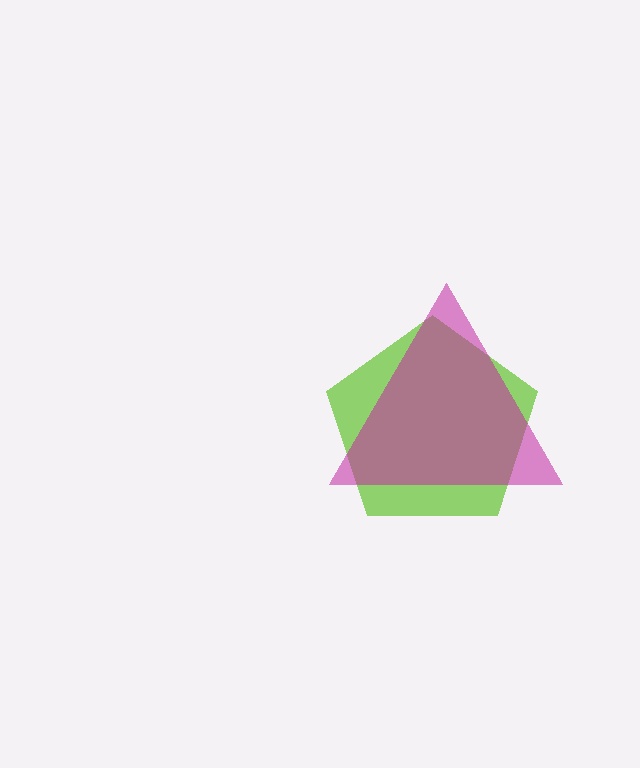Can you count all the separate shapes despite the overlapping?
Yes, there are 2 separate shapes.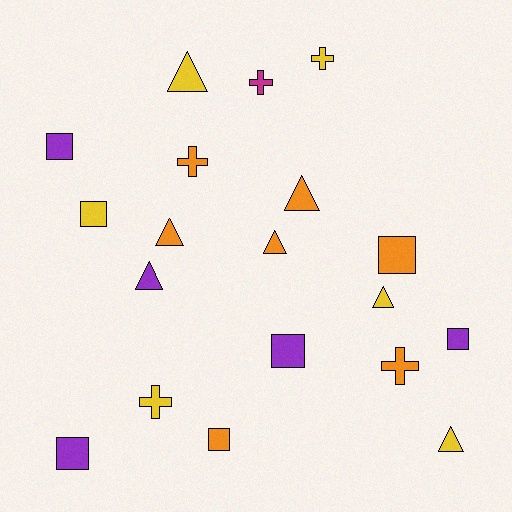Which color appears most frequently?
Orange, with 7 objects.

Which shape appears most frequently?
Square, with 7 objects.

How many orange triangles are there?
There are 3 orange triangles.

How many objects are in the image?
There are 19 objects.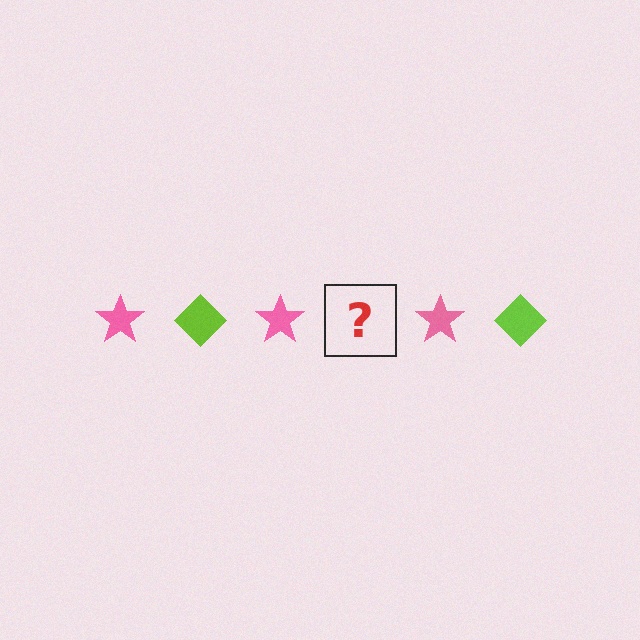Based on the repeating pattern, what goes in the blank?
The blank should be a lime diamond.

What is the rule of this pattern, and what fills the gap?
The rule is that the pattern alternates between pink star and lime diamond. The gap should be filled with a lime diamond.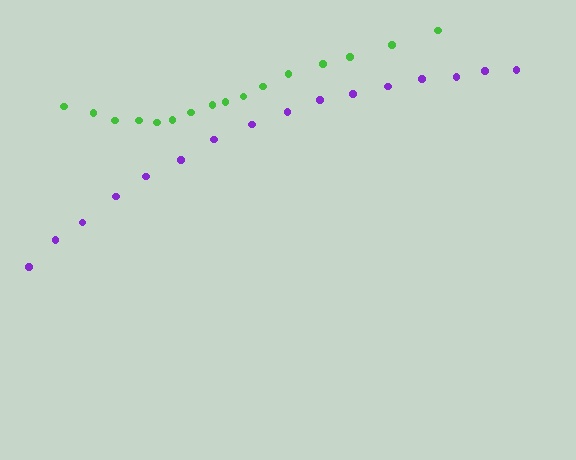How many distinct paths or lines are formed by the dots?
There are 2 distinct paths.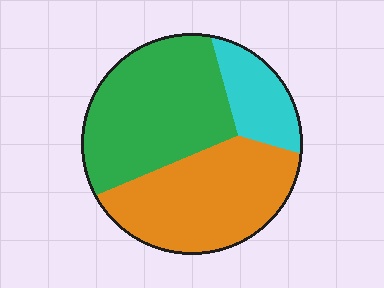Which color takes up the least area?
Cyan, at roughly 15%.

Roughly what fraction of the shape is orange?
Orange covers around 40% of the shape.